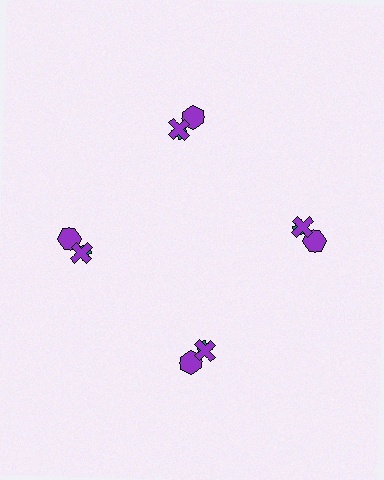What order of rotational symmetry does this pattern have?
This pattern has 4-fold rotational symmetry.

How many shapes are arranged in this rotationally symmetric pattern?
There are 12 shapes, arranged in 4 groups of 3.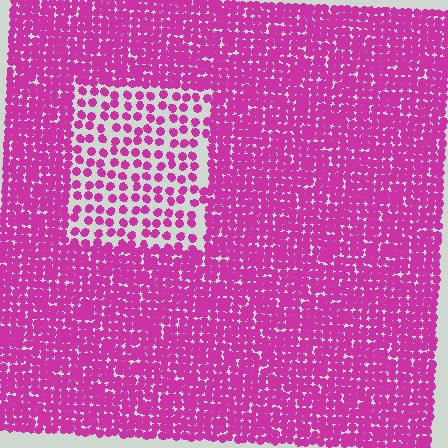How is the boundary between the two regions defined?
The boundary is defined by a change in element density (approximately 2.3x ratio). All elements are the same color, size, and shape.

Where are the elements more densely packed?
The elements are more densely packed outside the rectangle boundary.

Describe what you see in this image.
The image contains small magenta elements arranged at two different densities. A rectangle-shaped region is visible where the elements are less densely packed than the surrounding area.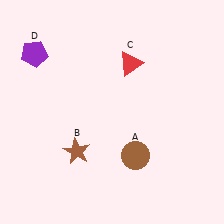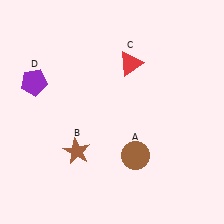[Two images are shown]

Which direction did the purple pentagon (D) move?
The purple pentagon (D) moved down.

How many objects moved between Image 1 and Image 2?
1 object moved between the two images.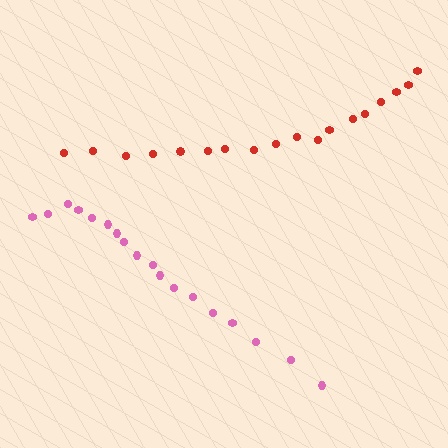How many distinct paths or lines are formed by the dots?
There are 2 distinct paths.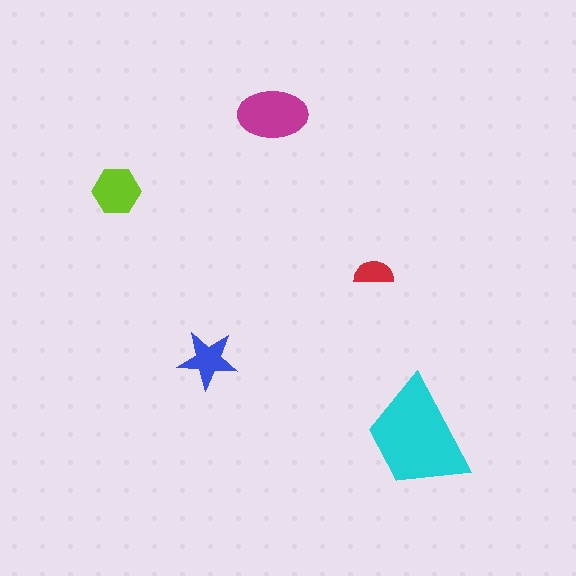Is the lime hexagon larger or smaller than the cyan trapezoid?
Smaller.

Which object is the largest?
The cyan trapezoid.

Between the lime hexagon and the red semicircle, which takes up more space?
The lime hexagon.